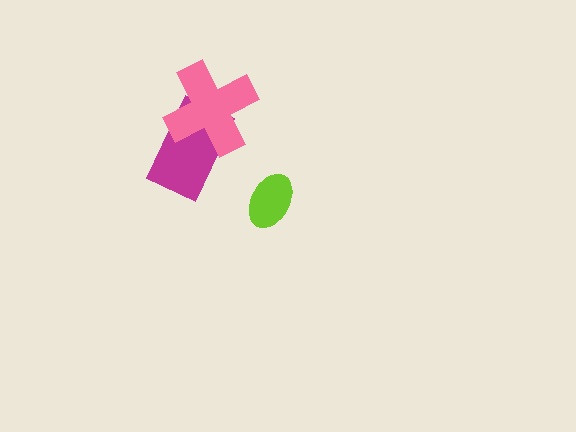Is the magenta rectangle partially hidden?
Yes, it is partially covered by another shape.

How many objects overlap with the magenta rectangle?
1 object overlaps with the magenta rectangle.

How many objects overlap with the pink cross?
1 object overlaps with the pink cross.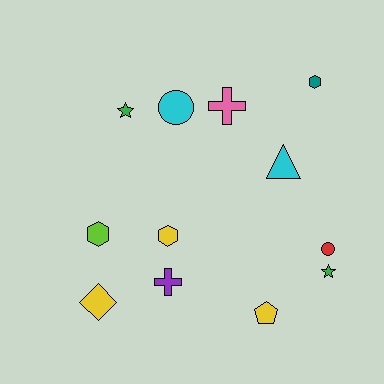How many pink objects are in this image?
There is 1 pink object.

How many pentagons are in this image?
There is 1 pentagon.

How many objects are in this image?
There are 12 objects.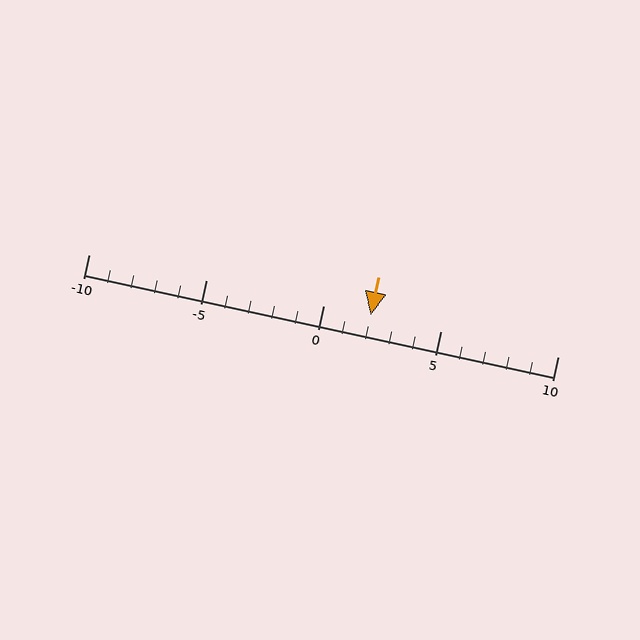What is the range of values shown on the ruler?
The ruler shows values from -10 to 10.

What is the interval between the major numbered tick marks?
The major tick marks are spaced 5 units apart.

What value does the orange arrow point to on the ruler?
The orange arrow points to approximately 2.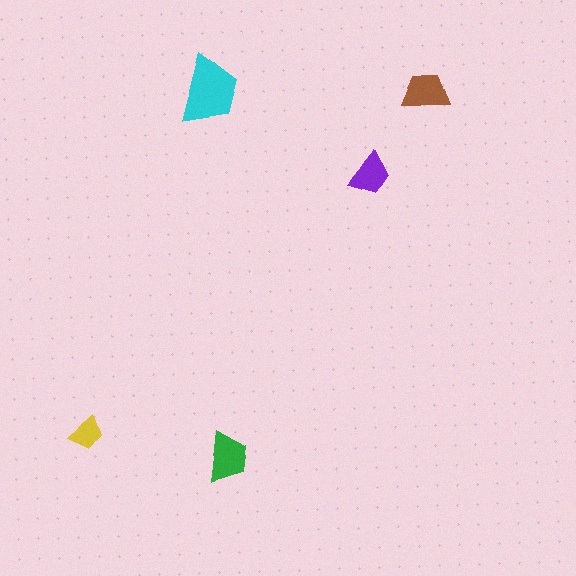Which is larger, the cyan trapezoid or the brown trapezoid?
The cyan one.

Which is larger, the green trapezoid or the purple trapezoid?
The green one.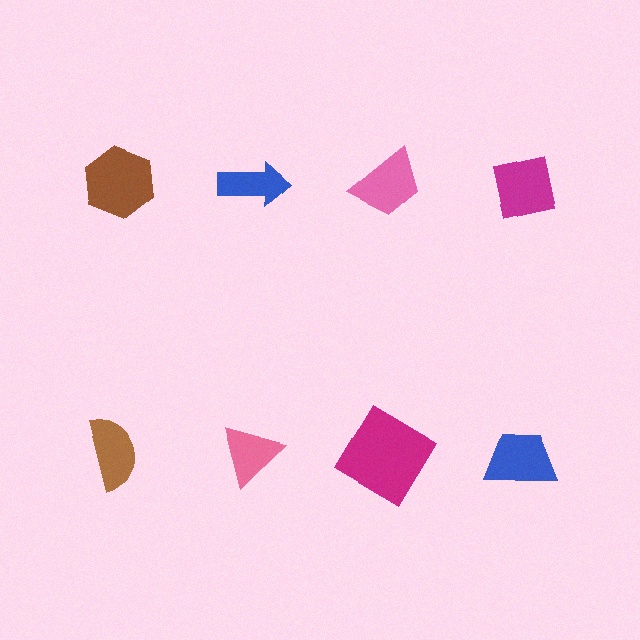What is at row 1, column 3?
A pink trapezoid.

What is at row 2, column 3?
A magenta diamond.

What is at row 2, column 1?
A brown semicircle.